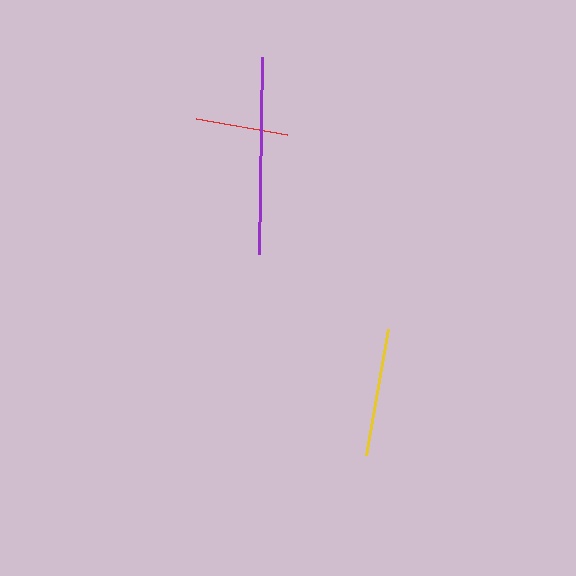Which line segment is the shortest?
The red line is the shortest at approximately 92 pixels.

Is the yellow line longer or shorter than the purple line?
The purple line is longer than the yellow line.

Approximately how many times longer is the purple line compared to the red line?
The purple line is approximately 2.1 times the length of the red line.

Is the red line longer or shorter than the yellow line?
The yellow line is longer than the red line.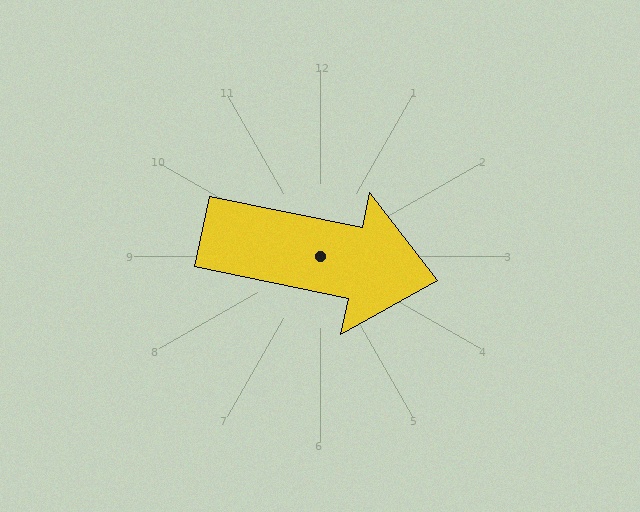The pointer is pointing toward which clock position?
Roughly 3 o'clock.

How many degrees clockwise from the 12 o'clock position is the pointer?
Approximately 102 degrees.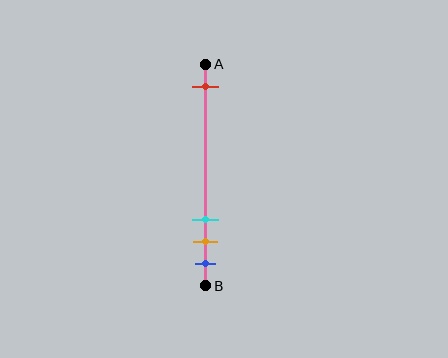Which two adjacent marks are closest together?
The orange and blue marks are the closest adjacent pair.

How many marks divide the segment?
There are 4 marks dividing the segment.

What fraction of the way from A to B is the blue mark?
The blue mark is approximately 90% (0.9) of the way from A to B.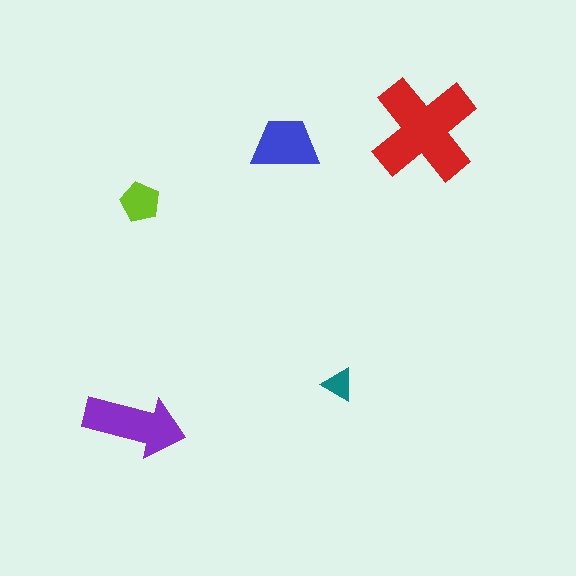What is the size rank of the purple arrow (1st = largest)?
2nd.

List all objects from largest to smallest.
The red cross, the purple arrow, the blue trapezoid, the lime pentagon, the teal triangle.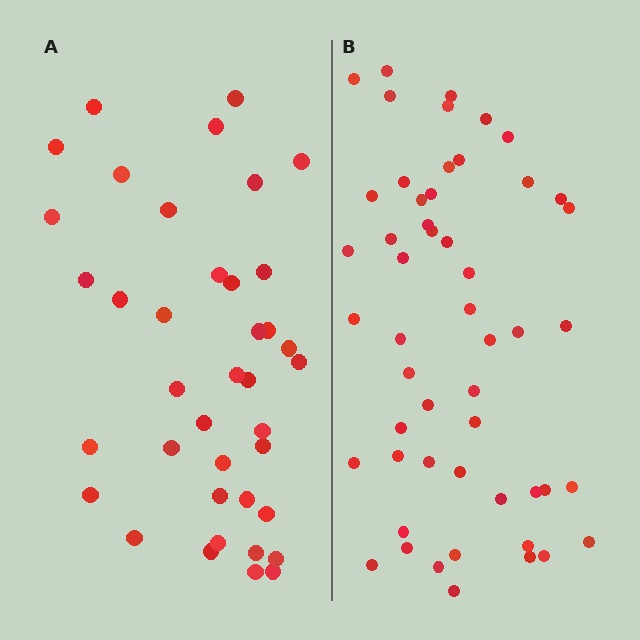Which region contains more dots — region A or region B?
Region B (the right region) has more dots.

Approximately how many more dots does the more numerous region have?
Region B has approximately 15 more dots than region A.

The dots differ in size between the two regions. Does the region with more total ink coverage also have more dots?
No. Region A has more total ink coverage because its dots are larger, but region B actually contains more individual dots. Total area can be misleading — the number of items is what matters here.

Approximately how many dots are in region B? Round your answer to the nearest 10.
About 50 dots. (The exact count is 52, which rounds to 50.)